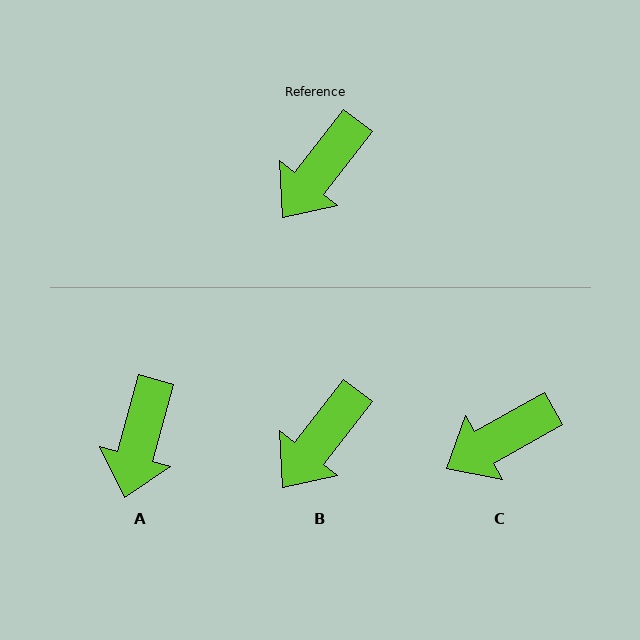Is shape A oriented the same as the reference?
No, it is off by about 23 degrees.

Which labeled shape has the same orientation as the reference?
B.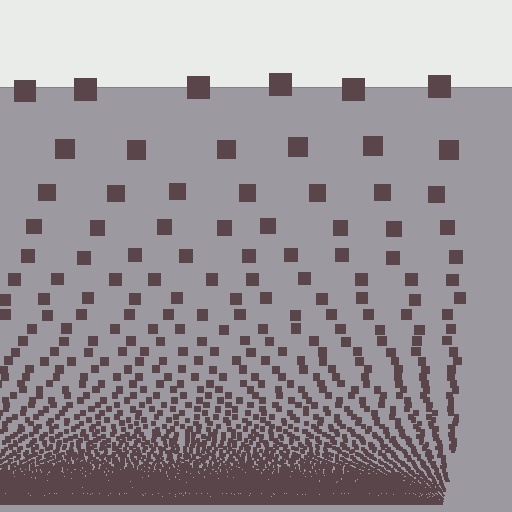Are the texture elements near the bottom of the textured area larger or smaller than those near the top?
Smaller. The gradient is inverted — elements near the bottom are smaller and denser.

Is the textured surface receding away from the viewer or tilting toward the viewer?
The surface appears to tilt toward the viewer. Texture elements get larger and sparser toward the top.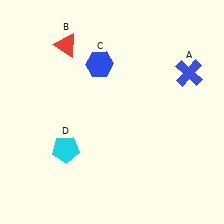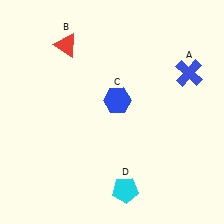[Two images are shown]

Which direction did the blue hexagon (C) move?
The blue hexagon (C) moved down.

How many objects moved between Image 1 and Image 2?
2 objects moved between the two images.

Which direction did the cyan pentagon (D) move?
The cyan pentagon (D) moved right.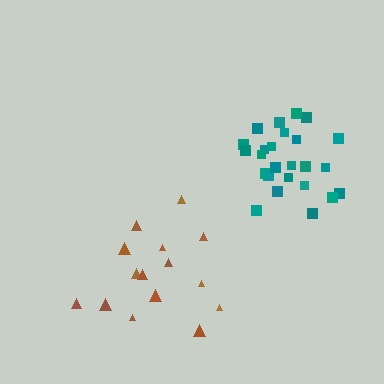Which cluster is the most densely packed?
Teal.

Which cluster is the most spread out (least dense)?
Brown.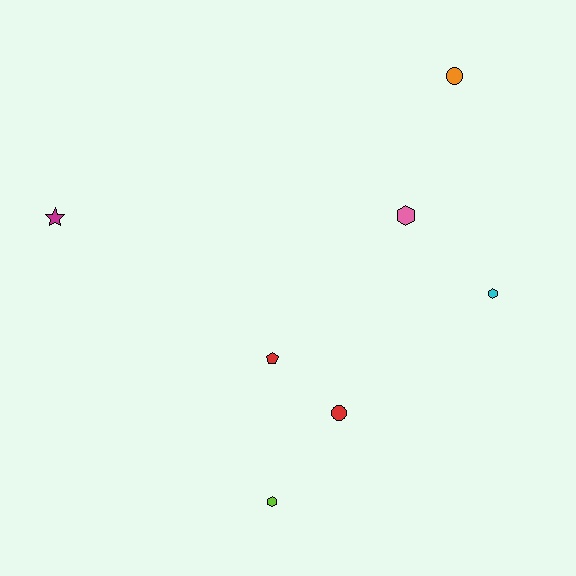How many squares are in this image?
There are no squares.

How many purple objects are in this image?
There are no purple objects.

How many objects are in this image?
There are 7 objects.